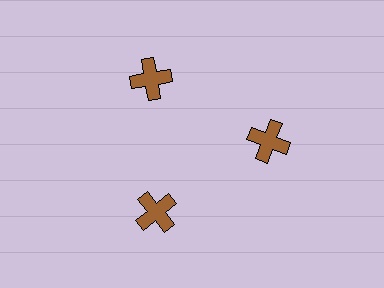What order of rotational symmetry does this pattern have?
This pattern has 3-fold rotational symmetry.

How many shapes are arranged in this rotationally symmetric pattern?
There are 3 shapes, arranged in 3 groups of 1.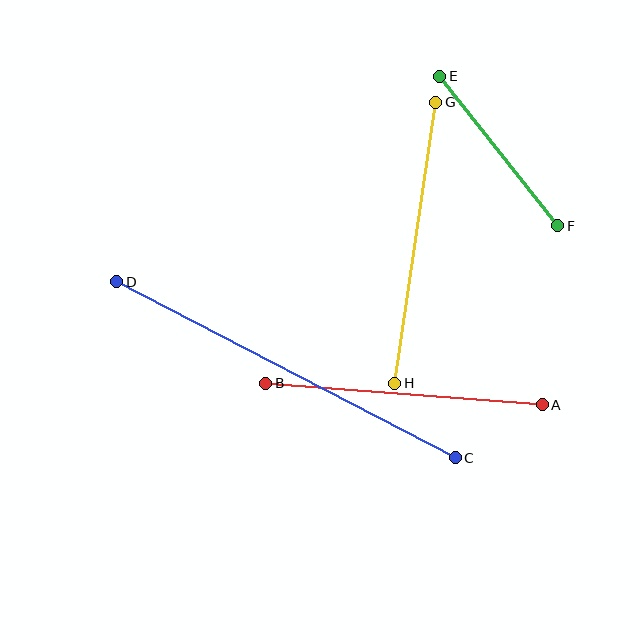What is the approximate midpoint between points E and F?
The midpoint is at approximately (499, 151) pixels.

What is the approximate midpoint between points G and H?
The midpoint is at approximately (415, 243) pixels.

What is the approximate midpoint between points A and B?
The midpoint is at approximately (404, 394) pixels.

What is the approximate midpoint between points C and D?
The midpoint is at approximately (286, 370) pixels.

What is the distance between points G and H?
The distance is approximately 284 pixels.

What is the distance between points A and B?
The distance is approximately 277 pixels.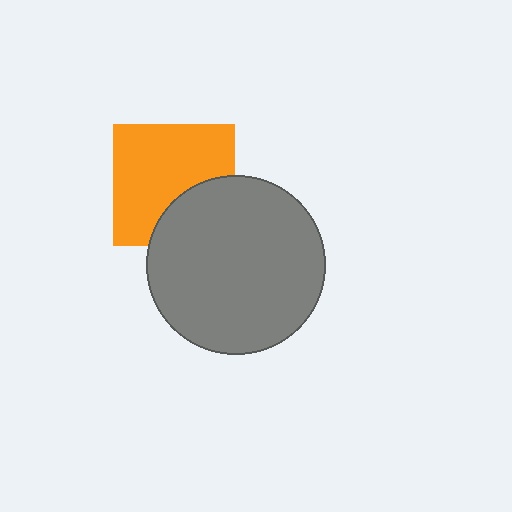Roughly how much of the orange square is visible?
Most of it is visible (roughly 69%).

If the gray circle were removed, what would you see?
You would see the complete orange square.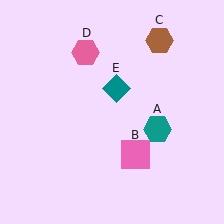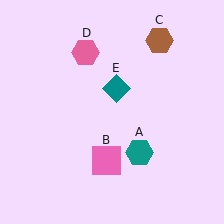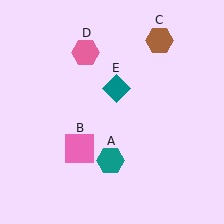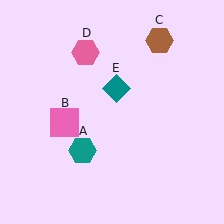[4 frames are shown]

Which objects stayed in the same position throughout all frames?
Brown hexagon (object C) and pink hexagon (object D) and teal diamond (object E) remained stationary.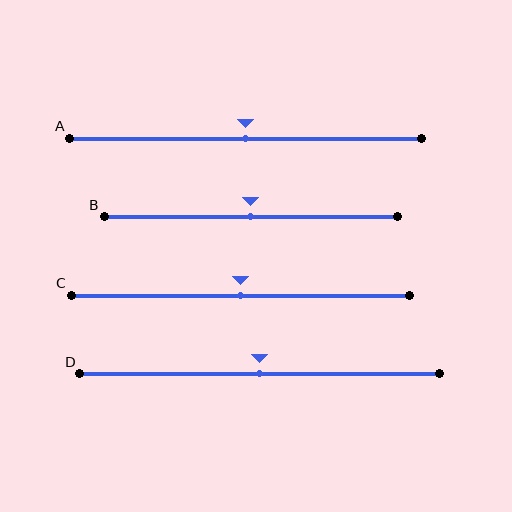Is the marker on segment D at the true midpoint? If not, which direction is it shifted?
Yes, the marker on segment D is at the true midpoint.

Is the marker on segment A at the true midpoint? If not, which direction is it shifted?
Yes, the marker on segment A is at the true midpoint.